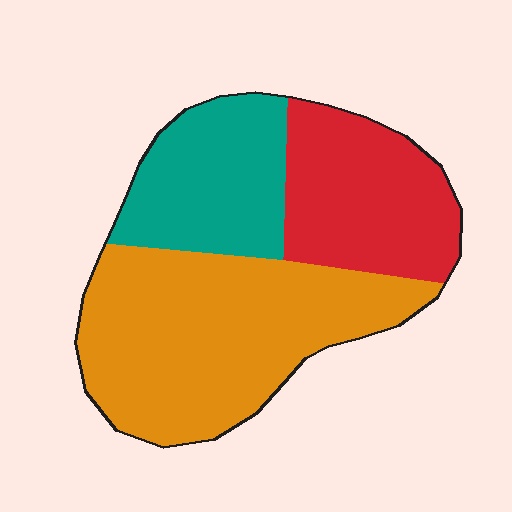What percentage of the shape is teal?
Teal takes up about one quarter (1/4) of the shape.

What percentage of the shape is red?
Red covers 27% of the shape.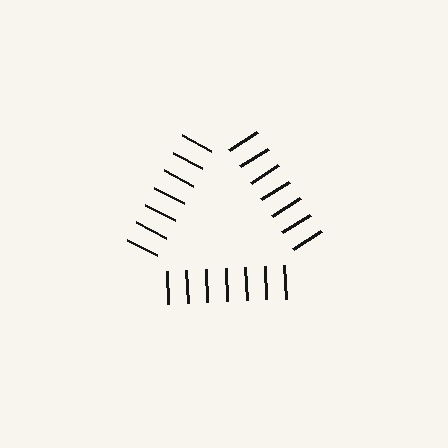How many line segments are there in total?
21 — 7 along each of the 3 edges.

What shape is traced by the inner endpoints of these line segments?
An illusory triangle — the line segments terminate on its edges but no continuous stroke is drawn.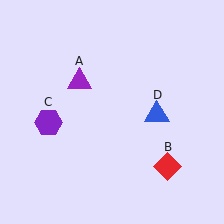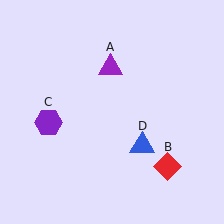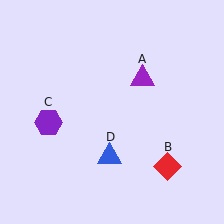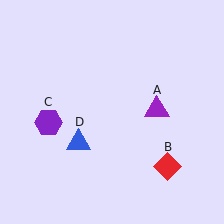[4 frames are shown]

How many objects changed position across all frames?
2 objects changed position: purple triangle (object A), blue triangle (object D).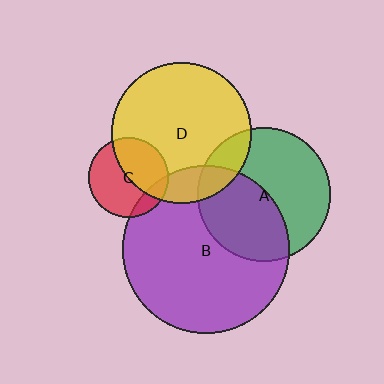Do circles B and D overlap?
Yes.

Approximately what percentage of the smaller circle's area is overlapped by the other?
Approximately 15%.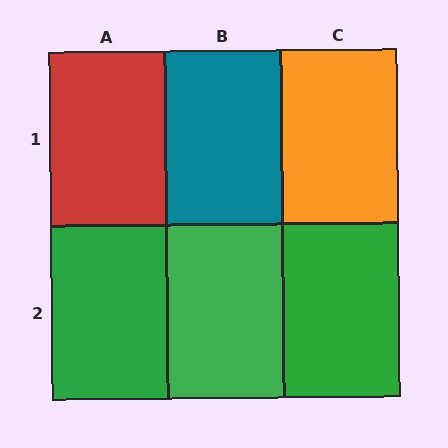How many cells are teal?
1 cell is teal.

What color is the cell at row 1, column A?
Red.